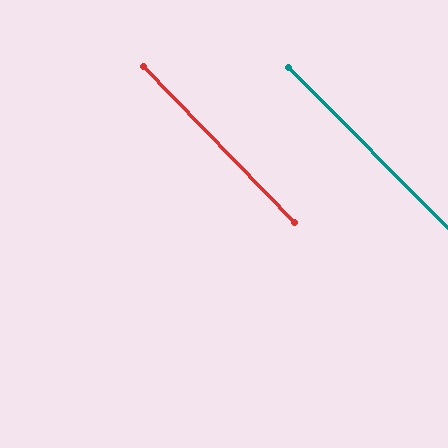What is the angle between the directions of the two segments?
Approximately 1 degree.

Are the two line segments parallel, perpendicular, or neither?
Parallel — their directions differ by only 0.8°.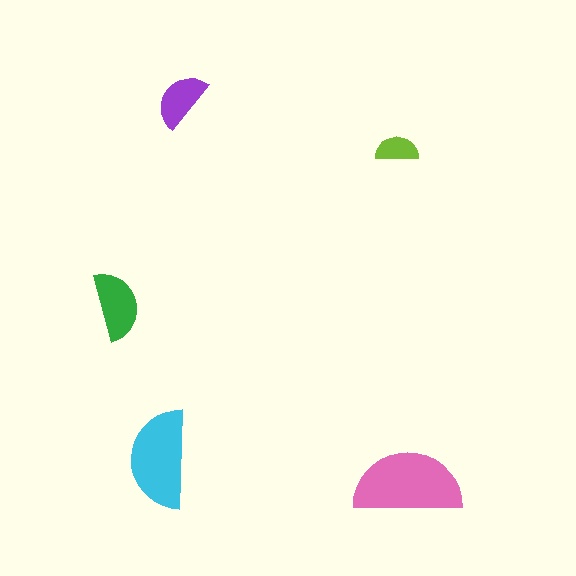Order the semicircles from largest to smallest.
the pink one, the cyan one, the green one, the purple one, the lime one.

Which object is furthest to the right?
The pink semicircle is rightmost.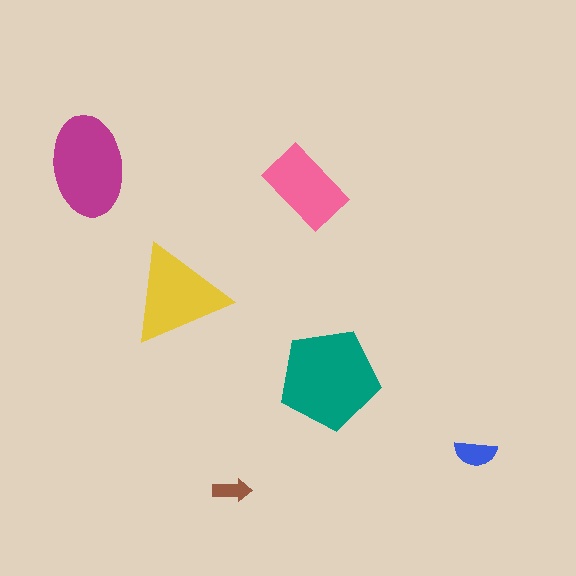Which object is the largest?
The teal pentagon.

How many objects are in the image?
There are 6 objects in the image.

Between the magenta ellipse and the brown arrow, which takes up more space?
The magenta ellipse.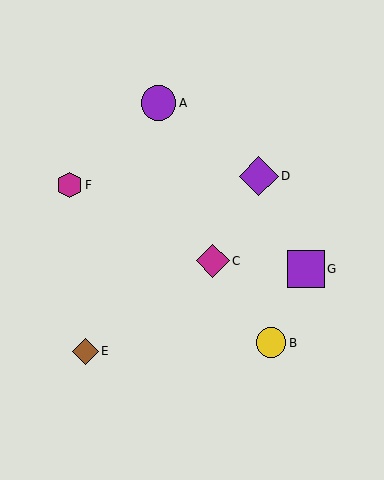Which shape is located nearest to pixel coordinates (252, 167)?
The purple diamond (labeled D) at (259, 176) is nearest to that location.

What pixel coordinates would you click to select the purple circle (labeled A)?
Click at (158, 103) to select the purple circle A.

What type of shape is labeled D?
Shape D is a purple diamond.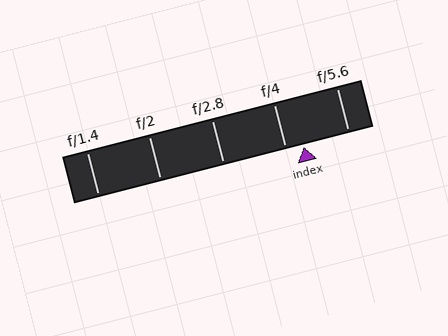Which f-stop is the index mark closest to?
The index mark is closest to f/4.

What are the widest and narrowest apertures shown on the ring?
The widest aperture shown is f/1.4 and the narrowest is f/5.6.